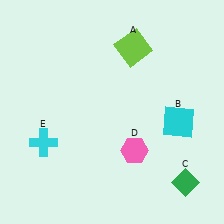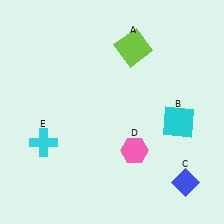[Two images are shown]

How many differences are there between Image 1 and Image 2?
There is 1 difference between the two images.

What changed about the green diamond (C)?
In Image 1, C is green. In Image 2, it changed to blue.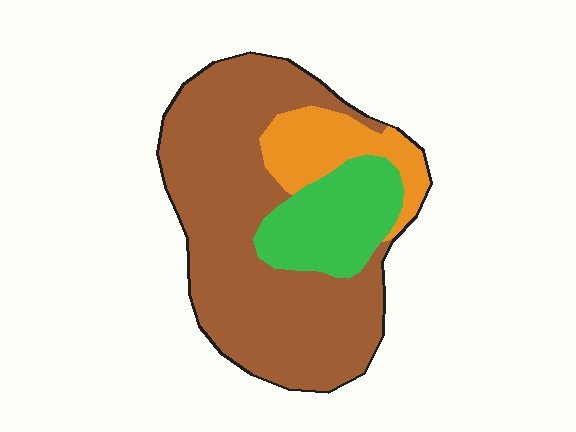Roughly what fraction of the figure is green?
Green takes up about one fifth (1/5) of the figure.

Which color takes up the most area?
Brown, at roughly 65%.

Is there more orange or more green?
Green.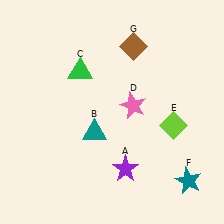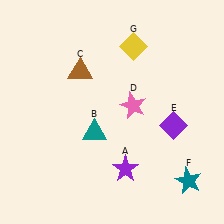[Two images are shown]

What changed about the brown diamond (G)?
In Image 1, G is brown. In Image 2, it changed to yellow.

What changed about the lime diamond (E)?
In Image 1, E is lime. In Image 2, it changed to purple.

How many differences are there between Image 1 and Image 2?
There are 3 differences between the two images.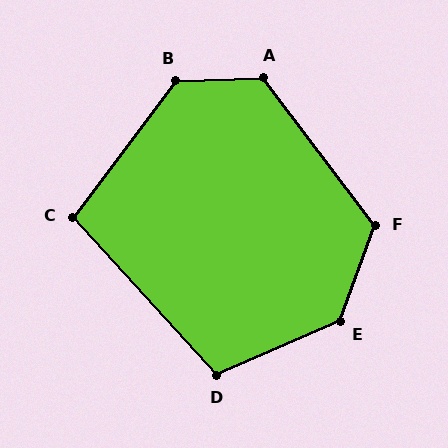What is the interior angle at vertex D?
Approximately 109 degrees (obtuse).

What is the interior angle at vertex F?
Approximately 123 degrees (obtuse).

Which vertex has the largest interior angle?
E, at approximately 134 degrees.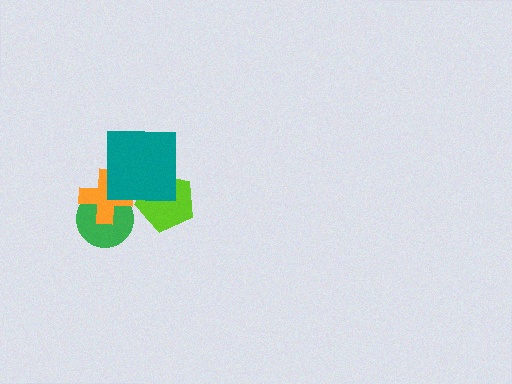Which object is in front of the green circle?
The orange cross is in front of the green circle.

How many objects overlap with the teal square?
2 objects overlap with the teal square.